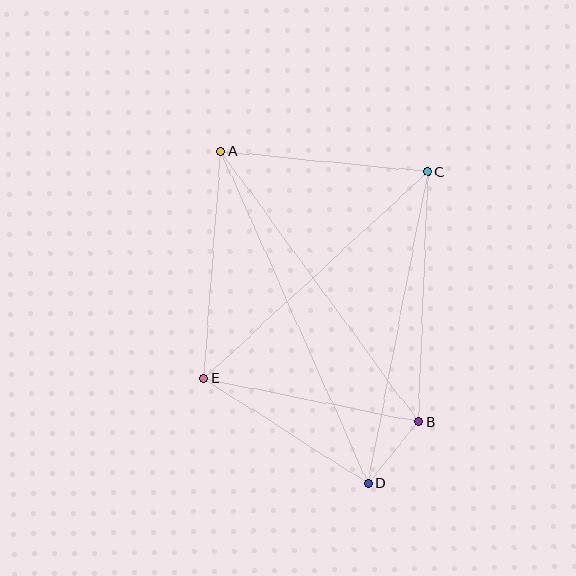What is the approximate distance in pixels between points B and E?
The distance between B and E is approximately 219 pixels.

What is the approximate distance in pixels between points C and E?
The distance between C and E is approximately 304 pixels.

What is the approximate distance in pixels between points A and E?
The distance between A and E is approximately 228 pixels.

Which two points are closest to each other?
Points B and D are closest to each other.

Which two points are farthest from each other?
Points A and D are farthest from each other.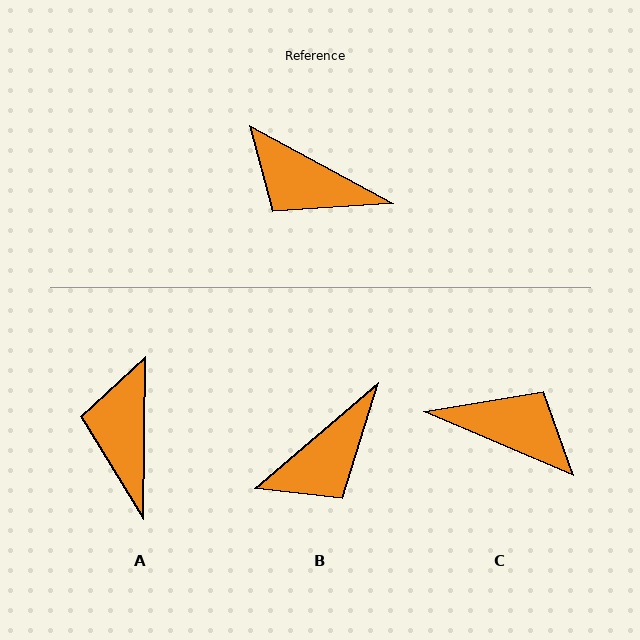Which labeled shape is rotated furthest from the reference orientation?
C, about 175 degrees away.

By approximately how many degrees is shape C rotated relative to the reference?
Approximately 175 degrees clockwise.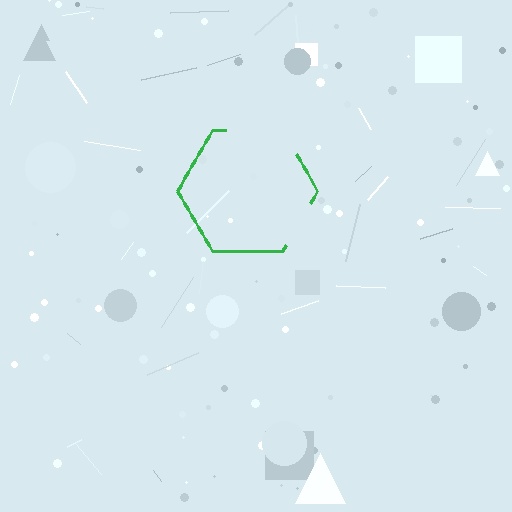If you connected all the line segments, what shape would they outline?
They would outline a hexagon.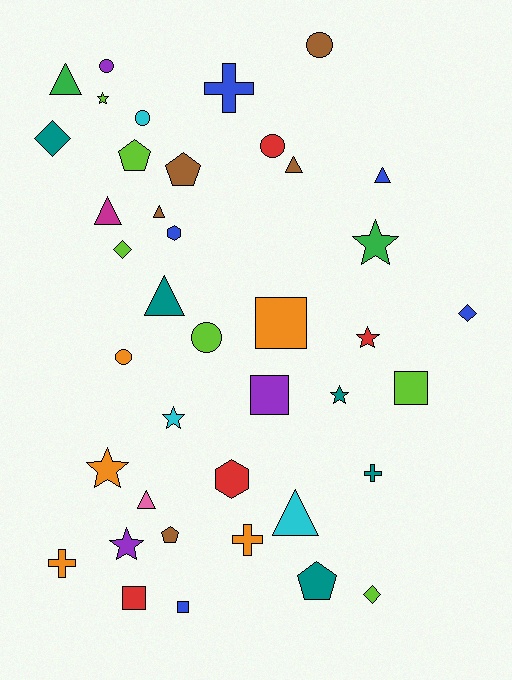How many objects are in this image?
There are 40 objects.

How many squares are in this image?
There are 5 squares.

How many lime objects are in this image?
There are 6 lime objects.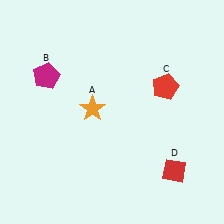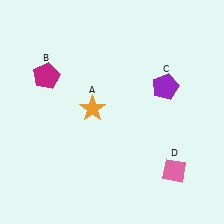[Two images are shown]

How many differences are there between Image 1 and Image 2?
There are 2 differences between the two images.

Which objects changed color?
C changed from red to purple. D changed from red to pink.